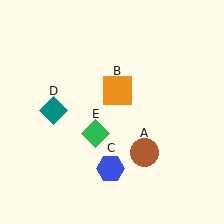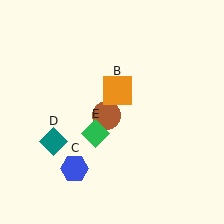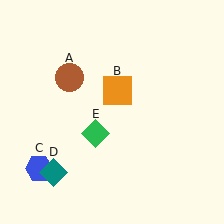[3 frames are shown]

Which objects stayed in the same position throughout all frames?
Orange square (object B) and green diamond (object E) remained stationary.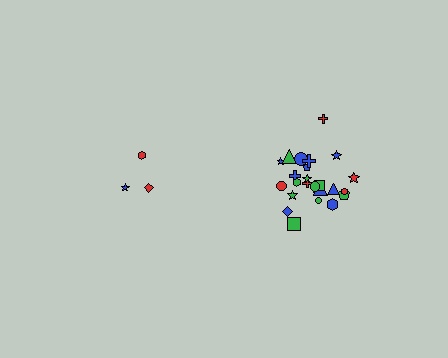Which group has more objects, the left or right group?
The right group.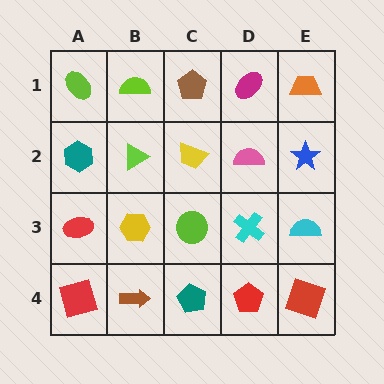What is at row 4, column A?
A red square.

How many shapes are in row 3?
5 shapes.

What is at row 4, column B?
A brown arrow.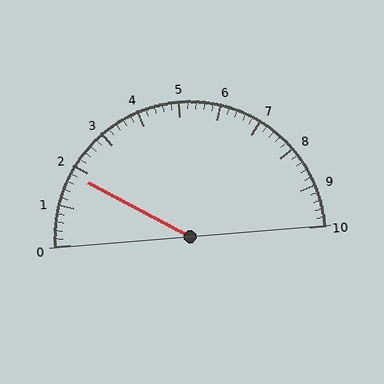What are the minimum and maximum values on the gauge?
The gauge ranges from 0 to 10.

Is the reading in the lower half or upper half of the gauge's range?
The reading is in the lower half of the range (0 to 10).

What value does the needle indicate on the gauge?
The needle indicates approximately 1.8.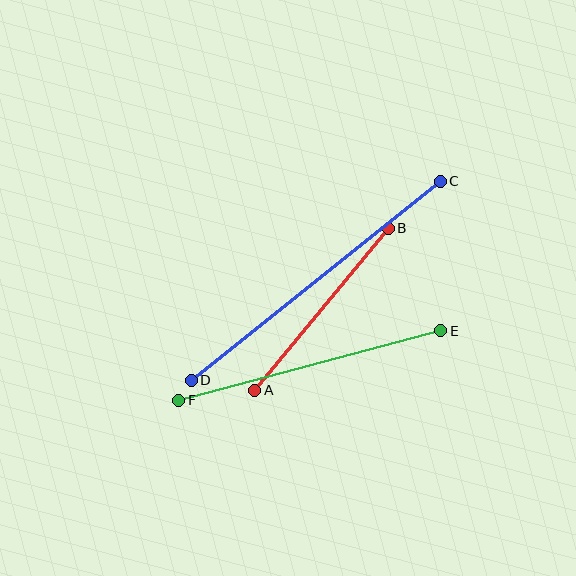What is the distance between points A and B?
The distance is approximately 210 pixels.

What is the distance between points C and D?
The distance is approximately 319 pixels.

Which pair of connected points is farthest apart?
Points C and D are farthest apart.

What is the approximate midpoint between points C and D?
The midpoint is at approximately (316, 281) pixels.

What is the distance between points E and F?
The distance is approximately 271 pixels.